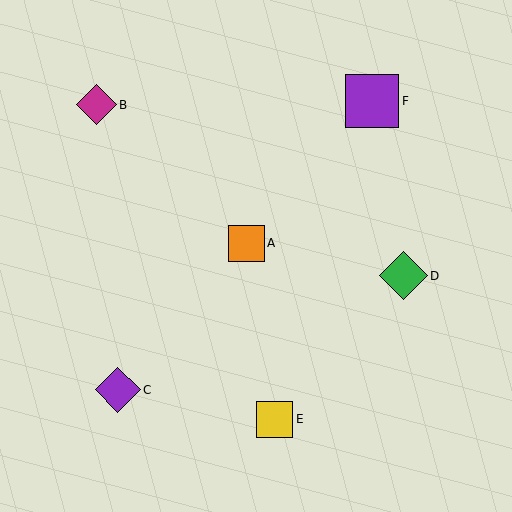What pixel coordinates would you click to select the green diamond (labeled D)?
Click at (403, 276) to select the green diamond D.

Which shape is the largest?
The purple square (labeled F) is the largest.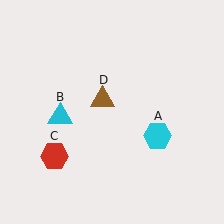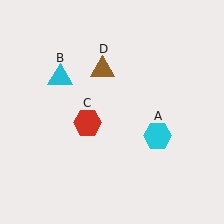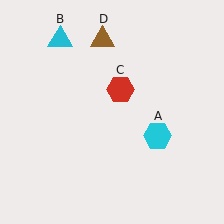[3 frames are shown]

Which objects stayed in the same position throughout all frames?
Cyan hexagon (object A) remained stationary.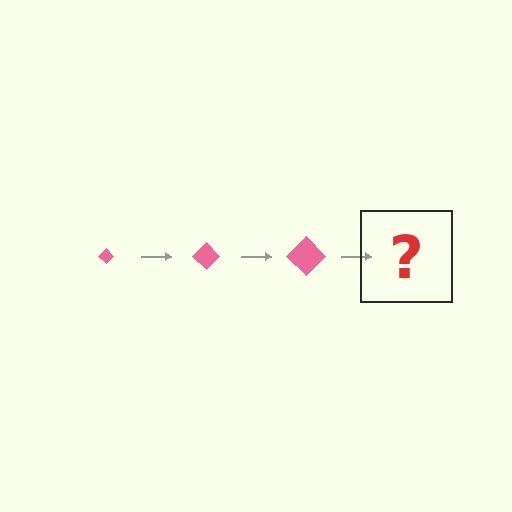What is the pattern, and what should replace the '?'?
The pattern is that the diamond gets progressively larger each step. The '?' should be a pink diamond, larger than the previous one.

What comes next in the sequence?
The next element should be a pink diamond, larger than the previous one.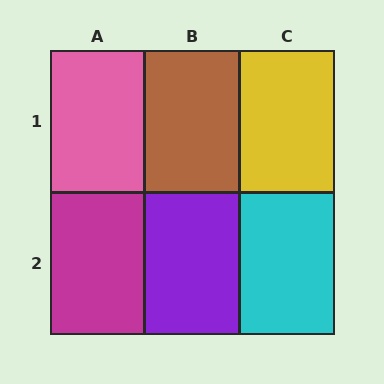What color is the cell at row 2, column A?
Magenta.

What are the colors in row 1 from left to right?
Pink, brown, yellow.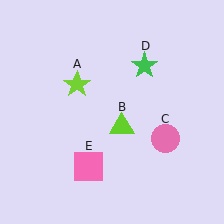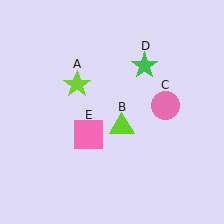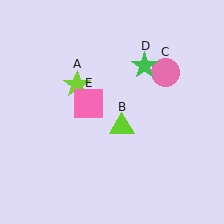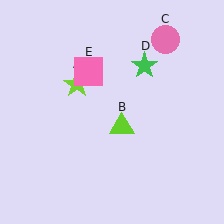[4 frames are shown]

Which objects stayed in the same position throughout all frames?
Lime star (object A) and lime triangle (object B) and green star (object D) remained stationary.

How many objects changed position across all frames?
2 objects changed position: pink circle (object C), pink square (object E).